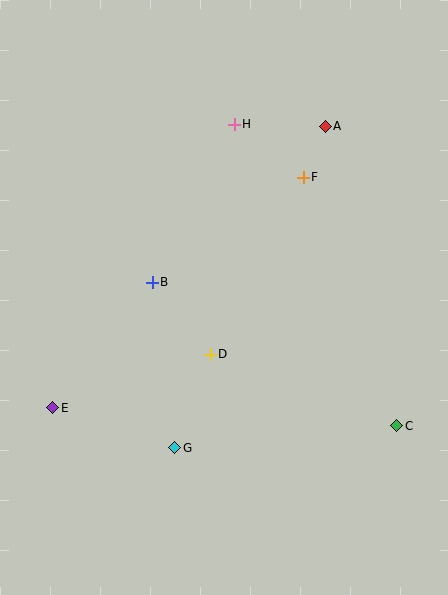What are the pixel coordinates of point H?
Point H is at (234, 124).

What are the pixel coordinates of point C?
Point C is at (397, 426).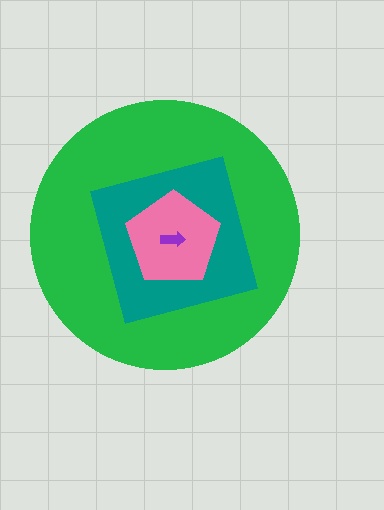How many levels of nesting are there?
4.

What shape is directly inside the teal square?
The pink pentagon.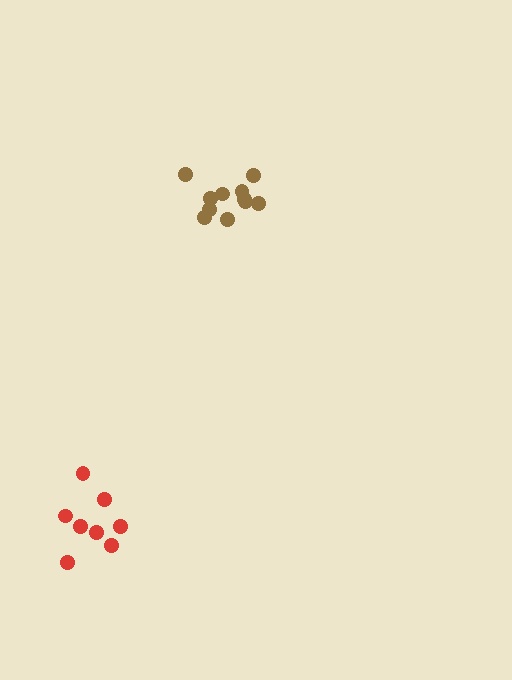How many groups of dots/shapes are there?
There are 2 groups.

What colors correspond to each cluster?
The clusters are colored: brown, red.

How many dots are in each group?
Group 1: 11 dots, Group 2: 8 dots (19 total).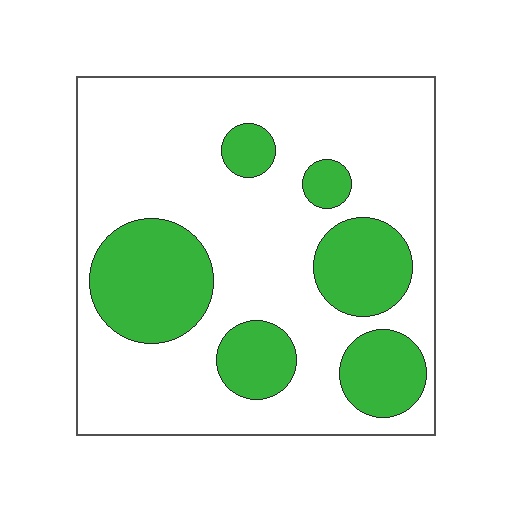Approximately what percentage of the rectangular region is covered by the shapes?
Approximately 30%.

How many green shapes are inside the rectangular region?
6.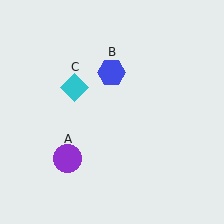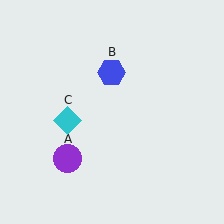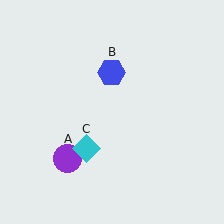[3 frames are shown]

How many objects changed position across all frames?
1 object changed position: cyan diamond (object C).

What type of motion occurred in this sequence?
The cyan diamond (object C) rotated counterclockwise around the center of the scene.